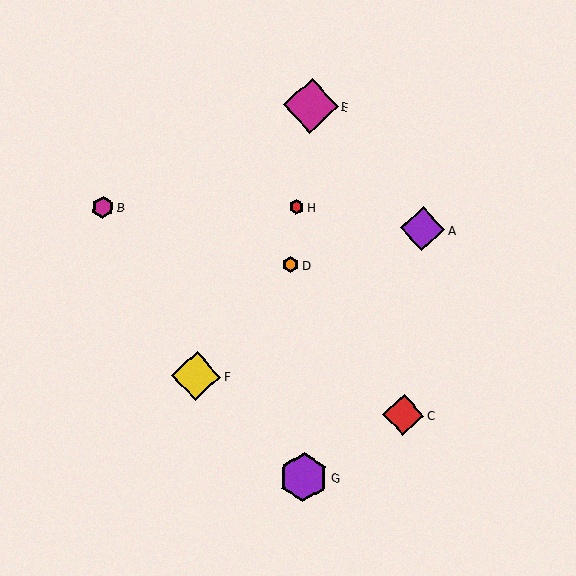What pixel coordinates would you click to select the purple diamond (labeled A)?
Click at (423, 229) to select the purple diamond A.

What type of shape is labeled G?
Shape G is a purple hexagon.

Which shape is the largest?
The magenta diamond (labeled E) is the largest.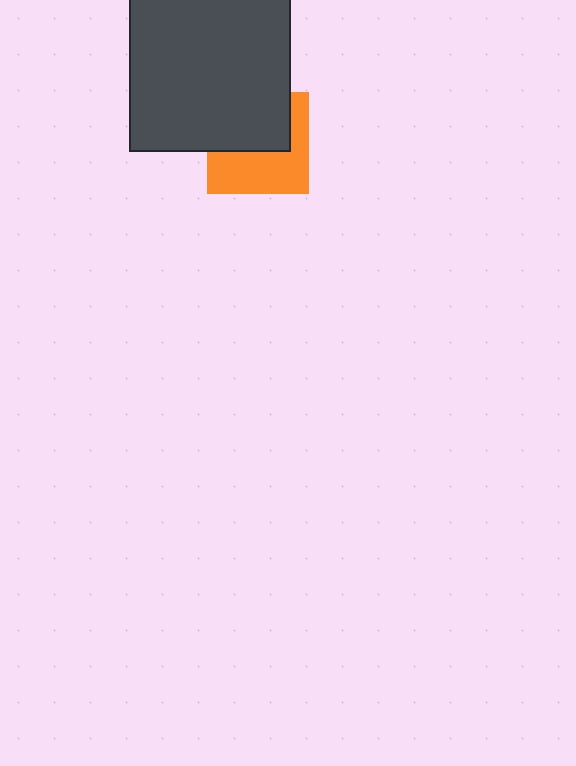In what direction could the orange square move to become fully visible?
The orange square could move down. That would shift it out from behind the dark gray rectangle entirely.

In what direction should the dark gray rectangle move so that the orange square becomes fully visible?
The dark gray rectangle should move up. That is the shortest direction to clear the overlap and leave the orange square fully visible.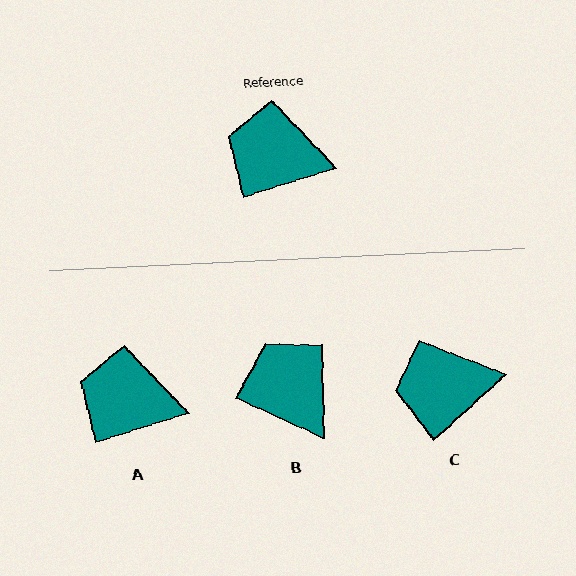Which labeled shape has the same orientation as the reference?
A.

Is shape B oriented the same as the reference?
No, it is off by about 42 degrees.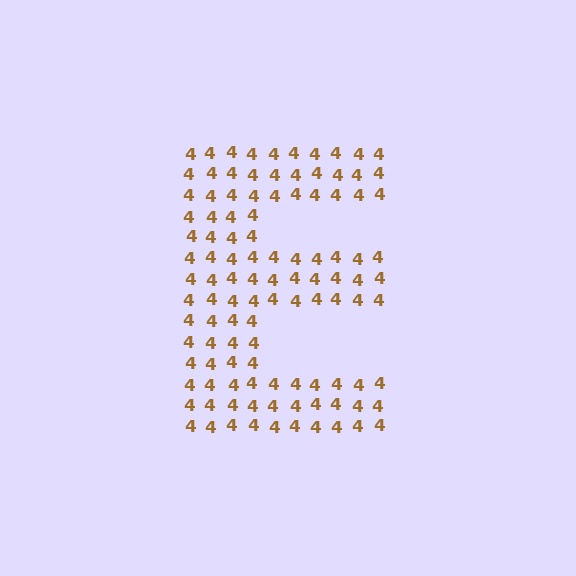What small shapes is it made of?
It is made of small digit 4's.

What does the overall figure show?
The overall figure shows the letter E.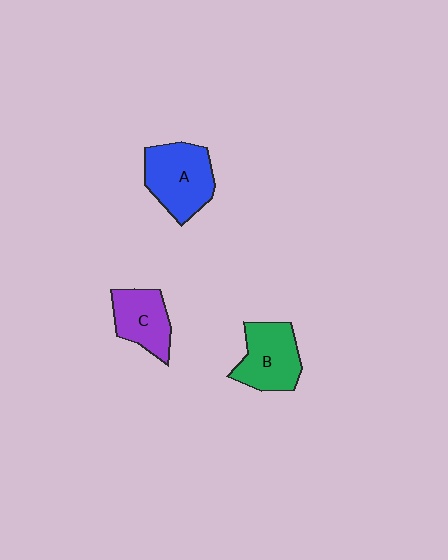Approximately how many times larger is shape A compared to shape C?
Approximately 1.3 times.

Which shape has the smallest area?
Shape C (purple).